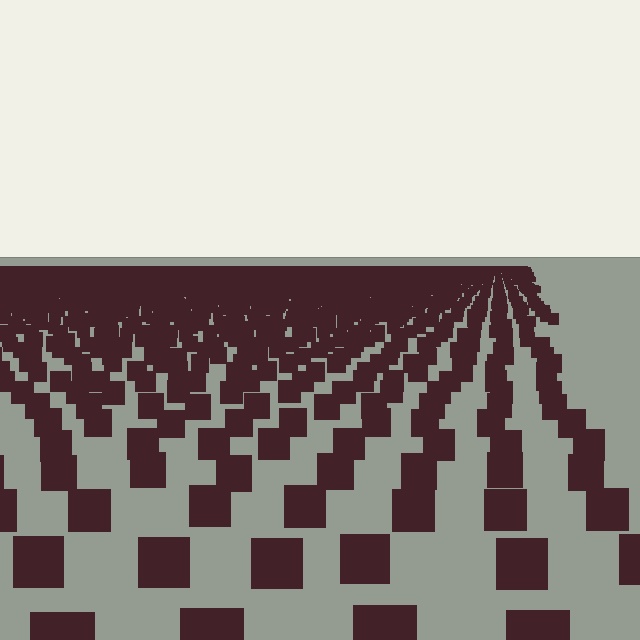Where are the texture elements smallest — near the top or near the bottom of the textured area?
Near the top.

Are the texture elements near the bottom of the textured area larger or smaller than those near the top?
Larger. Near the bottom, elements are closer to the viewer and appear at a bigger on-screen size.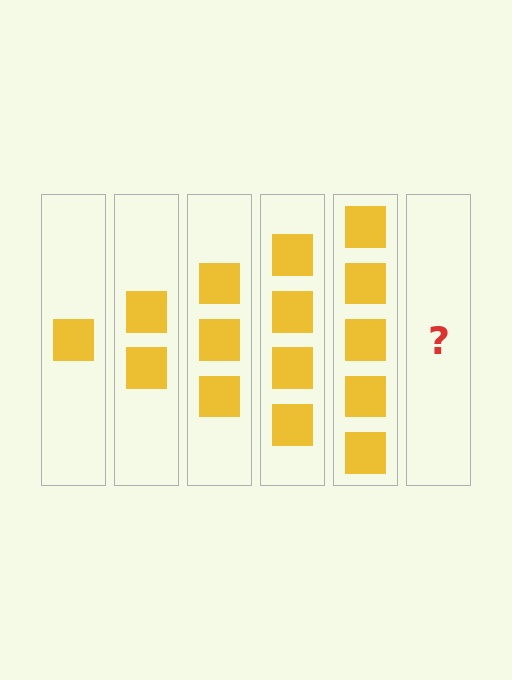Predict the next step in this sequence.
The next step is 6 squares.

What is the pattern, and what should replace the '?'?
The pattern is that each step adds one more square. The '?' should be 6 squares.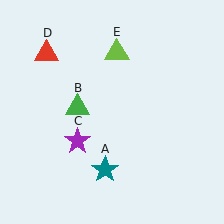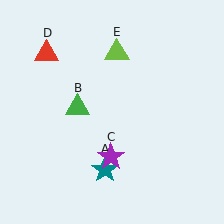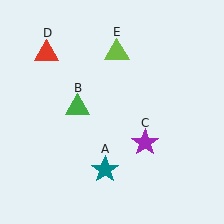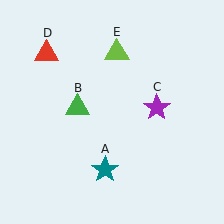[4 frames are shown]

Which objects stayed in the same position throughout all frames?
Teal star (object A) and green triangle (object B) and red triangle (object D) and lime triangle (object E) remained stationary.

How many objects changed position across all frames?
1 object changed position: purple star (object C).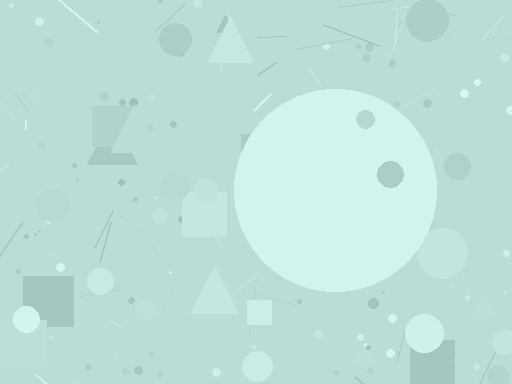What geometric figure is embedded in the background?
A circle is embedded in the background.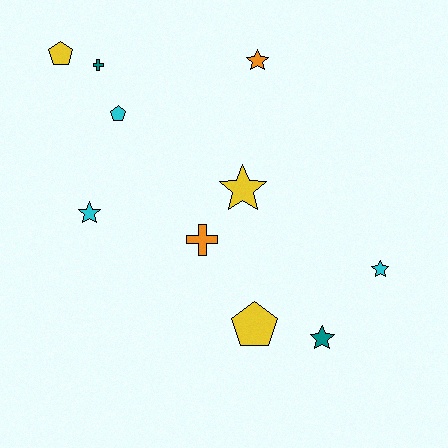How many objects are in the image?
There are 10 objects.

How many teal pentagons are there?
There are no teal pentagons.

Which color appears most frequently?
Yellow, with 3 objects.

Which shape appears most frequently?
Star, with 5 objects.